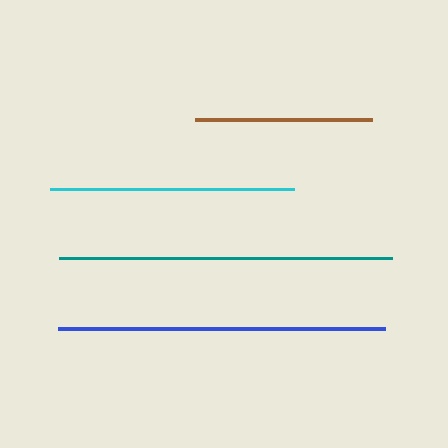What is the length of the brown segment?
The brown segment is approximately 177 pixels long.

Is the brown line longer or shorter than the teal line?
The teal line is longer than the brown line.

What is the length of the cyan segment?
The cyan segment is approximately 244 pixels long.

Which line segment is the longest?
The teal line is the longest at approximately 334 pixels.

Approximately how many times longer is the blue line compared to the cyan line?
The blue line is approximately 1.3 times the length of the cyan line.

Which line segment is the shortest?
The brown line is the shortest at approximately 177 pixels.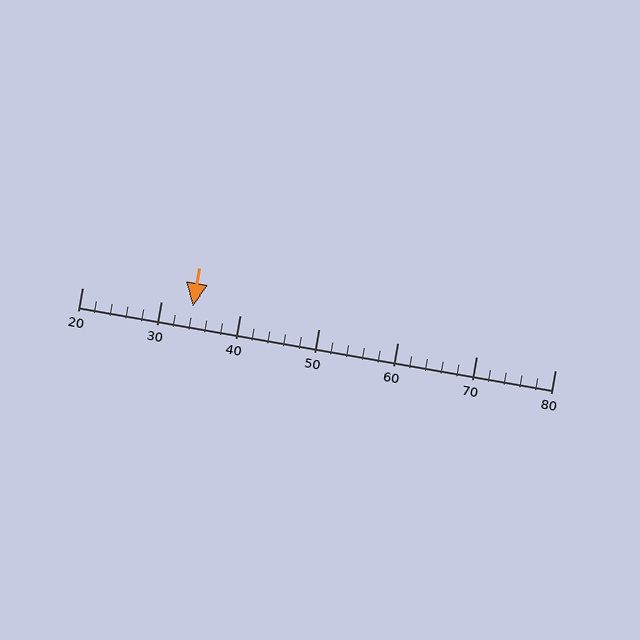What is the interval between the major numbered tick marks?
The major tick marks are spaced 10 units apart.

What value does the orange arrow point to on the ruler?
The orange arrow points to approximately 34.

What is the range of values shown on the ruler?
The ruler shows values from 20 to 80.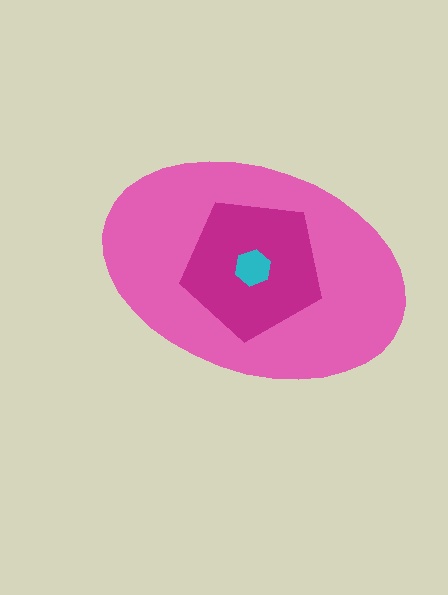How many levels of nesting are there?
3.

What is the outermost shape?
The pink ellipse.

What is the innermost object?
The cyan hexagon.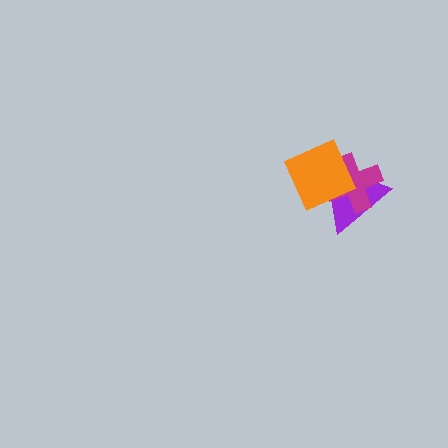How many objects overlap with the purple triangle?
2 objects overlap with the purple triangle.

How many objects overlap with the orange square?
2 objects overlap with the orange square.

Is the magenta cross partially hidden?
Yes, it is partially covered by another shape.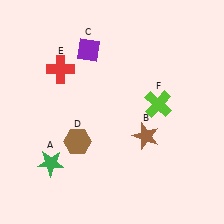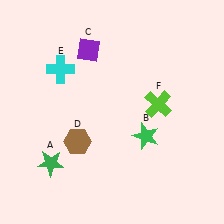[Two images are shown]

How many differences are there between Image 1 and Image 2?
There are 2 differences between the two images.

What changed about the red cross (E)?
In Image 1, E is red. In Image 2, it changed to cyan.